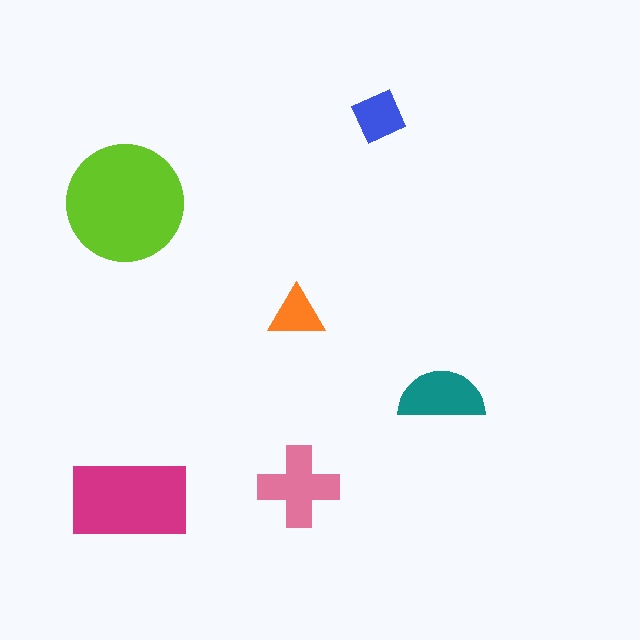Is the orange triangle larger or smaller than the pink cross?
Smaller.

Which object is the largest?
The lime circle.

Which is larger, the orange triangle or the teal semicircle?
The teal semicircle.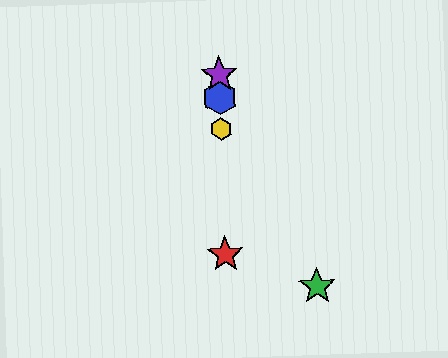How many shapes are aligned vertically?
4 shapes (the red star, the blue hexagon, the yellow hexagon, the purple star) are aligned vertically.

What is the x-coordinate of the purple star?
The purple star is at x≈219.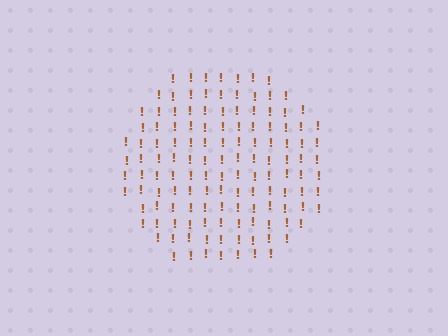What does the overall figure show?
The overall figure shows a circle.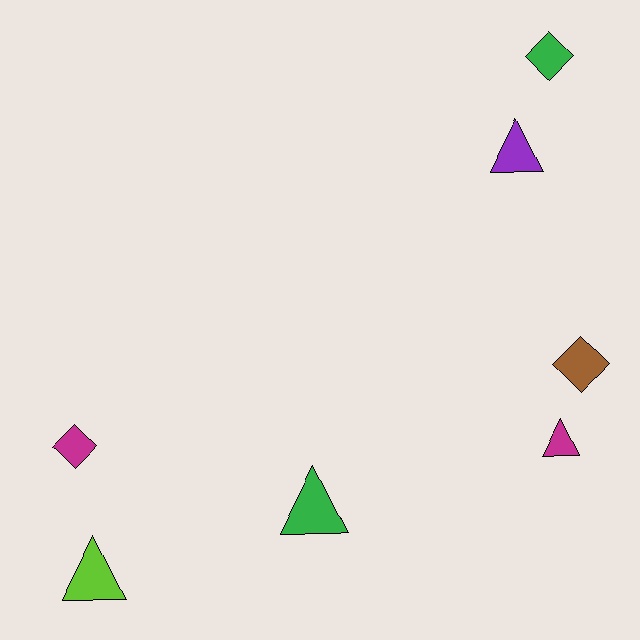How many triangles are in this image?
There are 4 triangles.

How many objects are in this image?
There are 7 objects.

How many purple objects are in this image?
There is 1 purple object.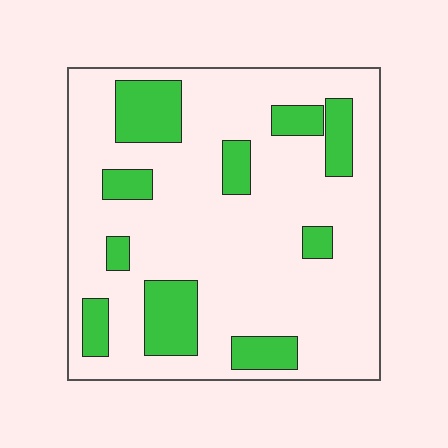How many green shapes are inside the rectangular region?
10.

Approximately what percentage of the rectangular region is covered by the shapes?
Approximately 20%.